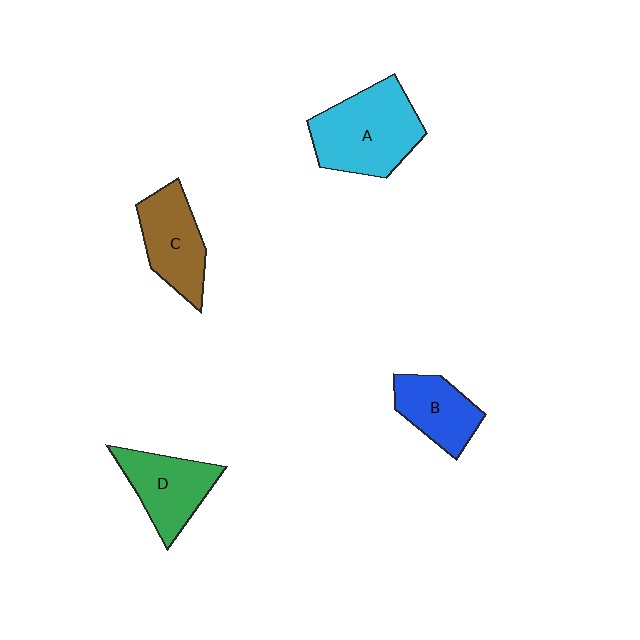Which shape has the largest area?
Shape A (cyan).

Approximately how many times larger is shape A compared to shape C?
Approximately 1.4 times.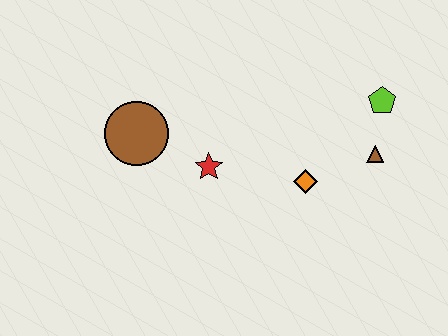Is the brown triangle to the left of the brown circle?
No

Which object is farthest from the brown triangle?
The brown circle is farthest from the brown triangle.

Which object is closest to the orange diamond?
The brown triangle is closest to the orange diamond.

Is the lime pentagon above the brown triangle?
Yes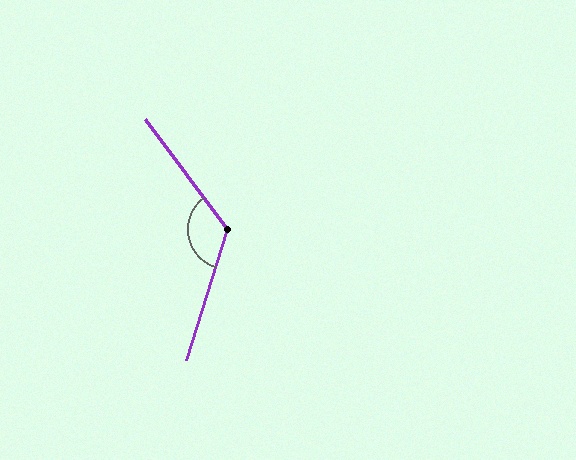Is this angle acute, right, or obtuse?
It is obtuse.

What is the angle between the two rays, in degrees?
Approximately 126 degrees.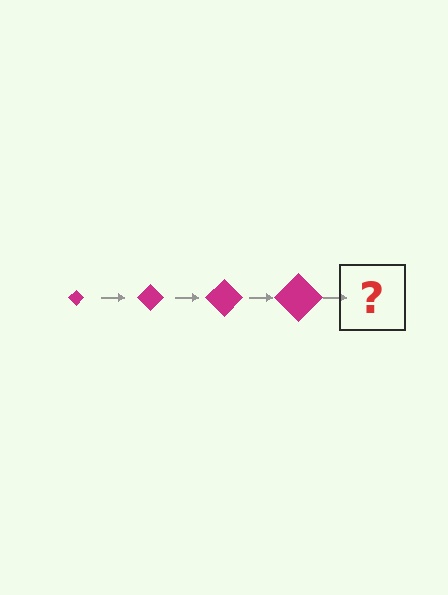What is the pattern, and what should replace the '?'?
The pattern is that the diamond gets progressively larger each step. The '?' should be a magenta diamond, larger than the previous one.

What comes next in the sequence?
The next element should be a magenta diamond, larger than the previous one.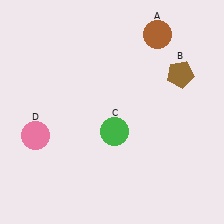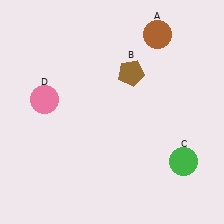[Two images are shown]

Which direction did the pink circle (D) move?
The pink circle (D) moved up.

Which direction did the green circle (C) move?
The green circle (C) moved right.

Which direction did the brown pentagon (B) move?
The brown pentagon (B) moved left.